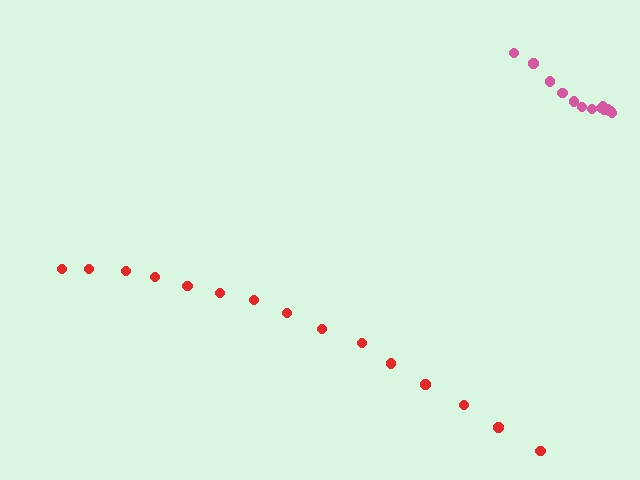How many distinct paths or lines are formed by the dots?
There are 2 distinct paths.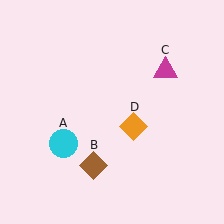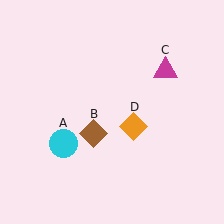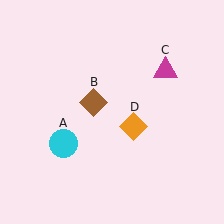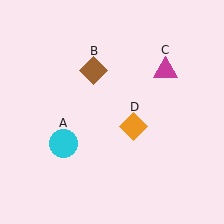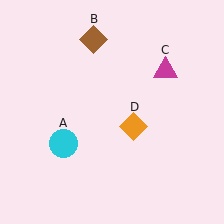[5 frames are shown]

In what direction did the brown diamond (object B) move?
The brown diamond (object B) moved up.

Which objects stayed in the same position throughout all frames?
Cyan circle (object A) and magenta triangle (object C) and orange diamond (object D) remained stationary.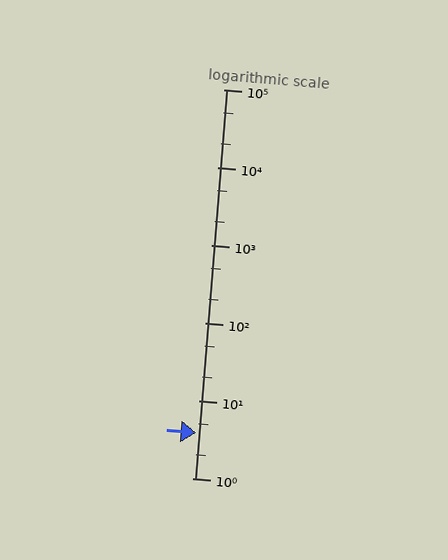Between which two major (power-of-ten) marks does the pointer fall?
The pointer is between 1 and 10.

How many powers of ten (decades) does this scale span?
The scale spans 5 decades, from 1 to 100000.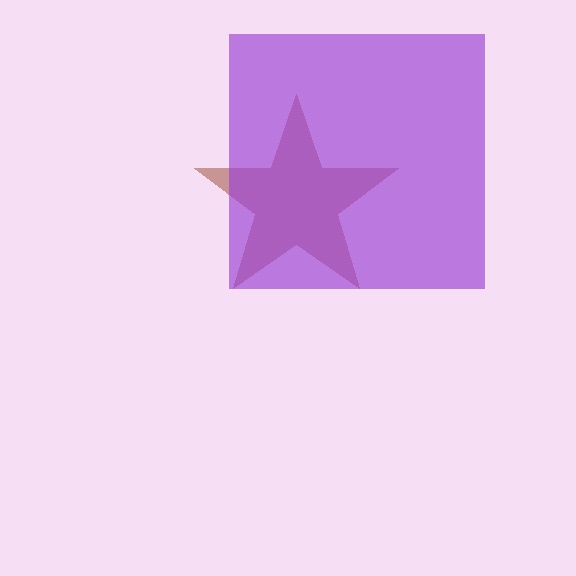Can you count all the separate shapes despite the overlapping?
Yes, there are 2 separate shapes.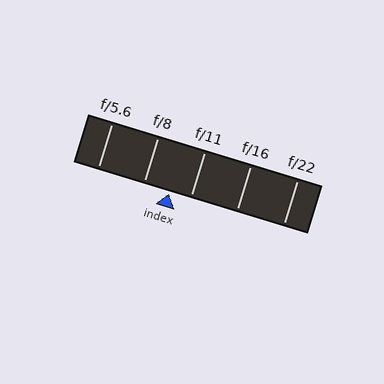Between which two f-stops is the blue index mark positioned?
The index mark is between f/8 and f/11.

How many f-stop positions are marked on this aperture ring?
There are 5 f-stop positions marked.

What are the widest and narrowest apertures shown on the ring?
The widest aperture shown is f/5.6 and the narrowest is f/22.